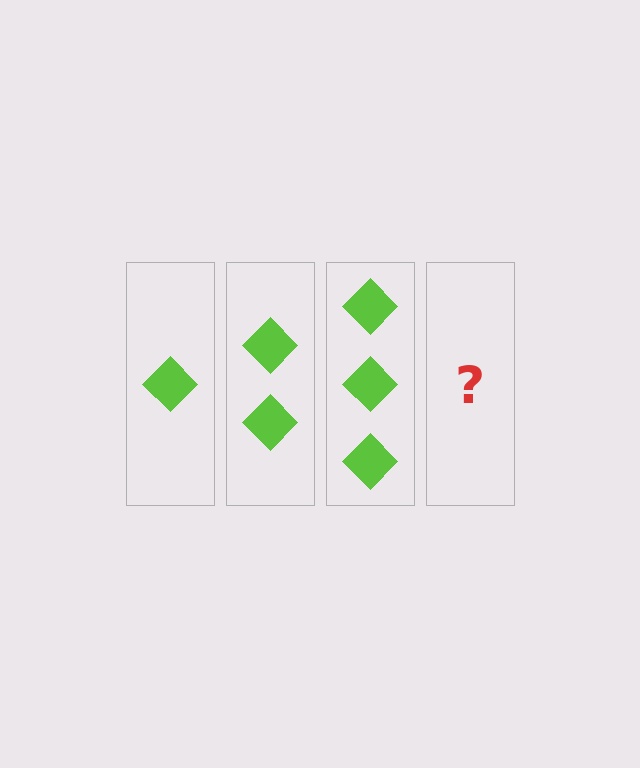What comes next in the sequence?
The next element should be 4 diamonds.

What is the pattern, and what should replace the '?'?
The pattern is that each step adds one more diamond. The '?' should be 4 diamonds.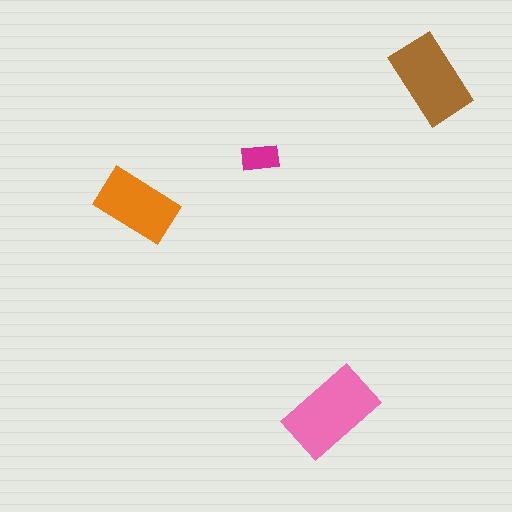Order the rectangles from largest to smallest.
the pink one, the brown one, the orange one, the magenta one.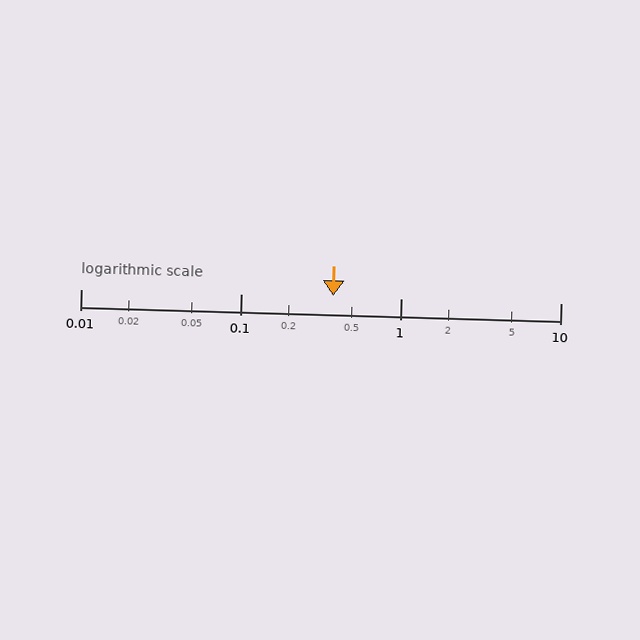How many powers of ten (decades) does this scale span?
The scale spans 3 decades, from 0.01 to 10.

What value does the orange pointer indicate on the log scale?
The pointer indicates approximately 0.38.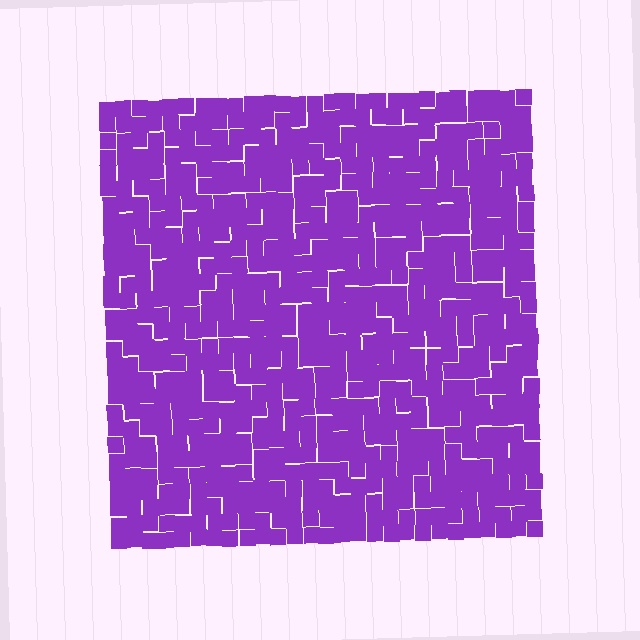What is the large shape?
The large shape is a square.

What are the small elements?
The small elements are squares.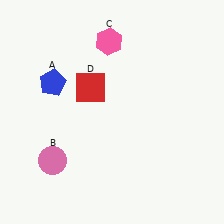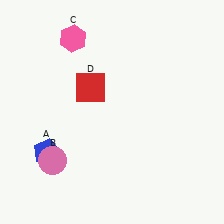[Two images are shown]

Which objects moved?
The objects that moved are: the blue pentagon (A), the pink hexagon (C).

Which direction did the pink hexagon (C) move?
The pink hexagon (C) moved left.